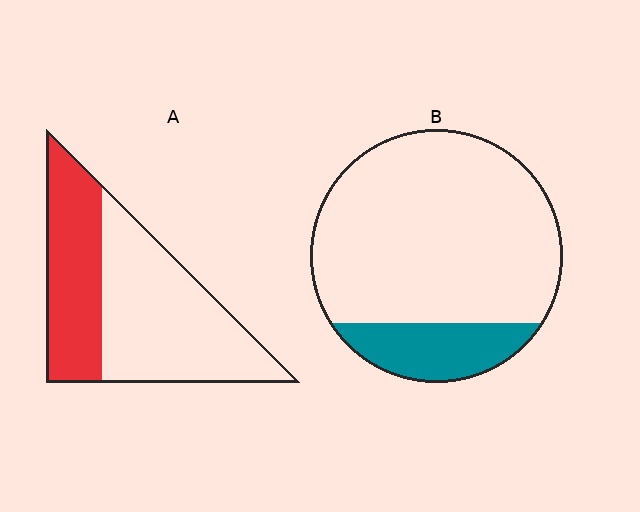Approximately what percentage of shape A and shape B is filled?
A is approximately 40% and B is approximately 20%.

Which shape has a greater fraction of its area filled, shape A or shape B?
Shape A.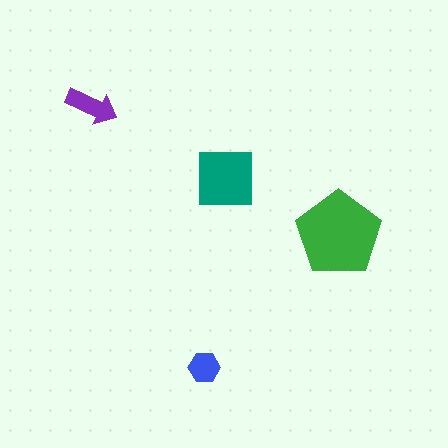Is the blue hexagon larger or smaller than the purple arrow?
Smaller.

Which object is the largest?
The green pentagon.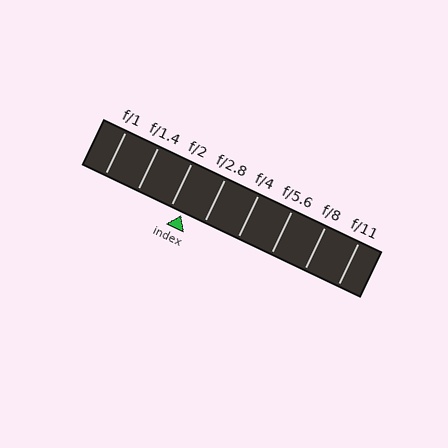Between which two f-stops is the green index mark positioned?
The index mark is between f/2 and f/2.8.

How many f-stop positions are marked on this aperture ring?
There are 8 f-stop positions marked.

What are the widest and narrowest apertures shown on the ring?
The widest aperture shown is f/1 and the narrowest is f/11.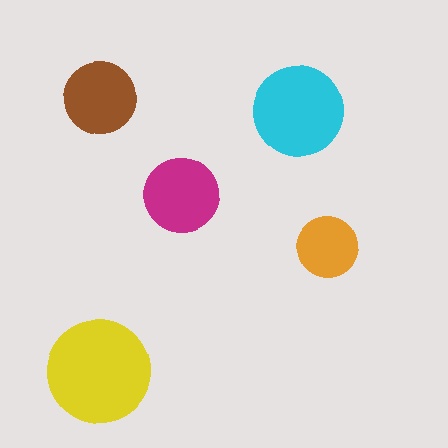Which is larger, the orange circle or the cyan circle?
The cyan one.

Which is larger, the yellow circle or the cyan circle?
The yellow one.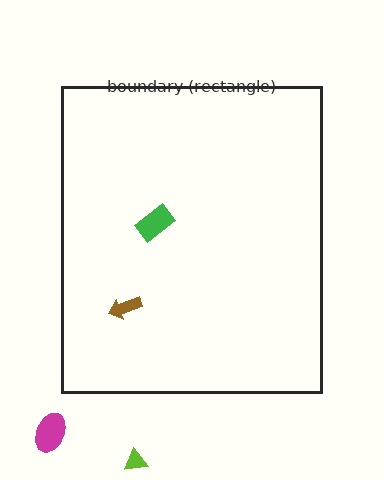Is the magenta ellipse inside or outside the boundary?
Outside.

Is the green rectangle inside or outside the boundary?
Inside.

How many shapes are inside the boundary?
2 inside, 2 outside.